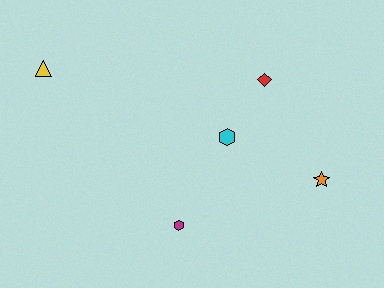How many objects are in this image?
There are 5 objects.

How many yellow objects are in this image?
There is 1 yellow object.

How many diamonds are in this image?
There is 1 diamond.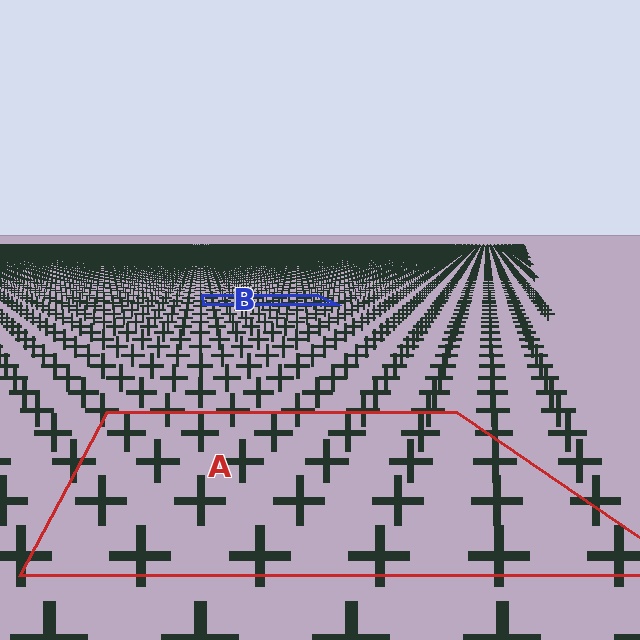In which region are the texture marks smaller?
The texture marks are smaller in region B, because it is farther away.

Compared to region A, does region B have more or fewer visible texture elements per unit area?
Region B has more texture elements per unit area — they are packed more densely because it is farther away.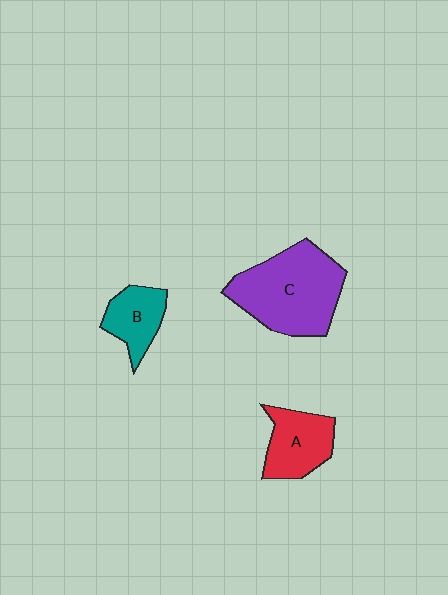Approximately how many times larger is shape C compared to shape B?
Approximately 2.3 times.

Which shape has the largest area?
Shape C (purple).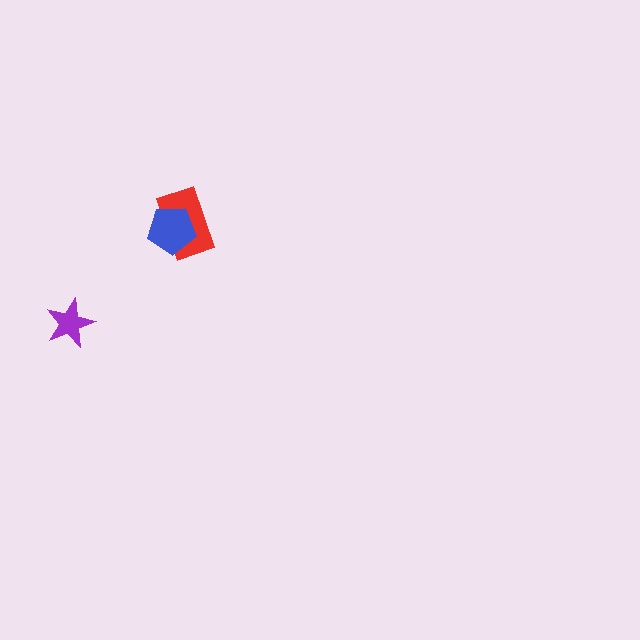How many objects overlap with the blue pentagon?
1 object overlaps with the blue pentagon.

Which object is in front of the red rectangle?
The blue pentagon is in front of the red rectangle.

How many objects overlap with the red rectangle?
1 object overlaps with the red rectangle.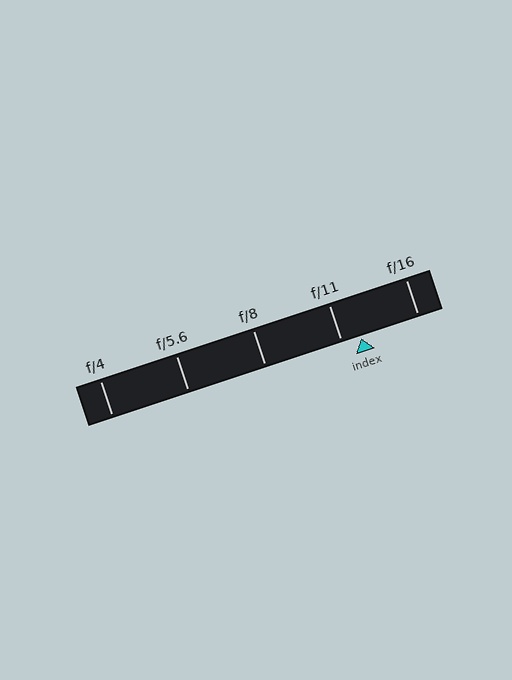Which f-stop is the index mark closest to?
The index mark is closest to f/11.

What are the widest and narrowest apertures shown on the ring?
The widest aperture shown is f/4 and the narrowest is f/16.